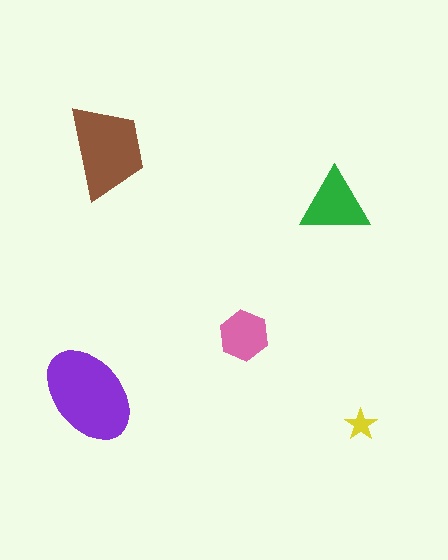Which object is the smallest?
The yellow star.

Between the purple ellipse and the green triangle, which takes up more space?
The purple ellipse.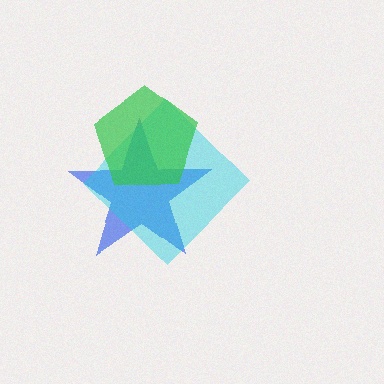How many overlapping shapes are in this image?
There are 3 overlapping shapes in the image.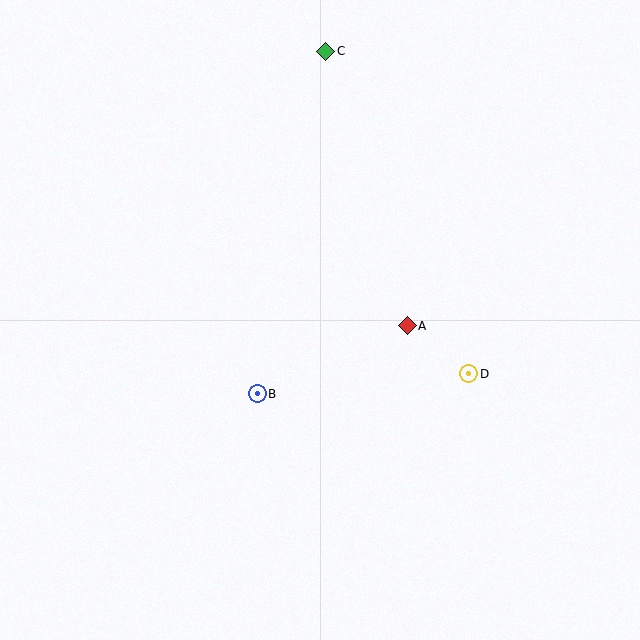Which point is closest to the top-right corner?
Point C is closest to the top-right corner.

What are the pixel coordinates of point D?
Point D is at (469, 374).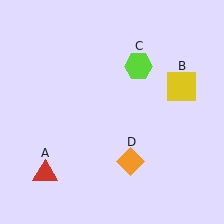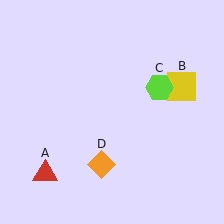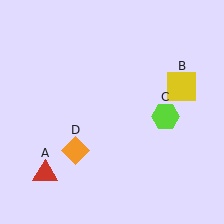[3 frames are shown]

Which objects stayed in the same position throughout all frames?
Red triangle (object A) and yellow square (object B) remained stationary.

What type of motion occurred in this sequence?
The lime hexagon (object C), orange diamond (object D) rotated clockwise around the center of the scene.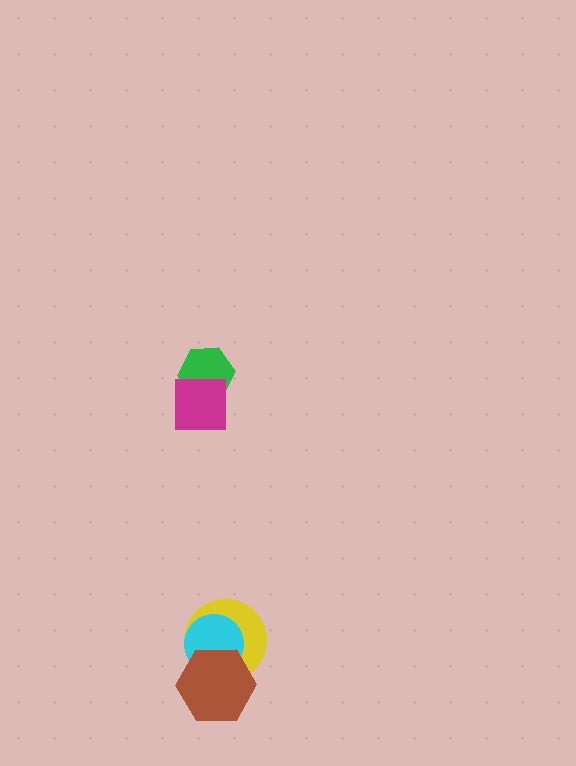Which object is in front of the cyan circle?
The brown hexagon is in front of the cyan circle.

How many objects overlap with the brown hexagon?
2 objects overlap with the brown hexagon.